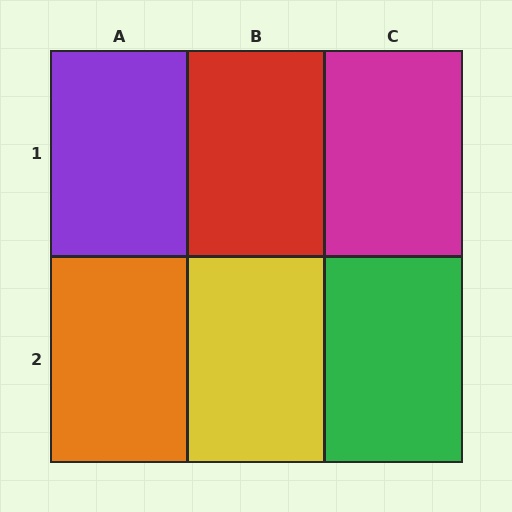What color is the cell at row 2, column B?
Yellow.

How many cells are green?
1 cell is green.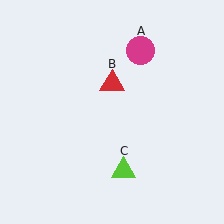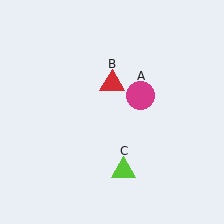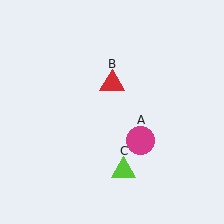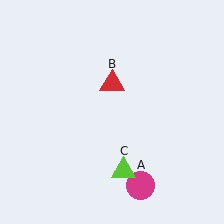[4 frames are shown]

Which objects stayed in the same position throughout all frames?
Red triangle (object B) and lime triangle (object C) remained stationary.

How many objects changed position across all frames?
1 object changed position: magenta circle (object A).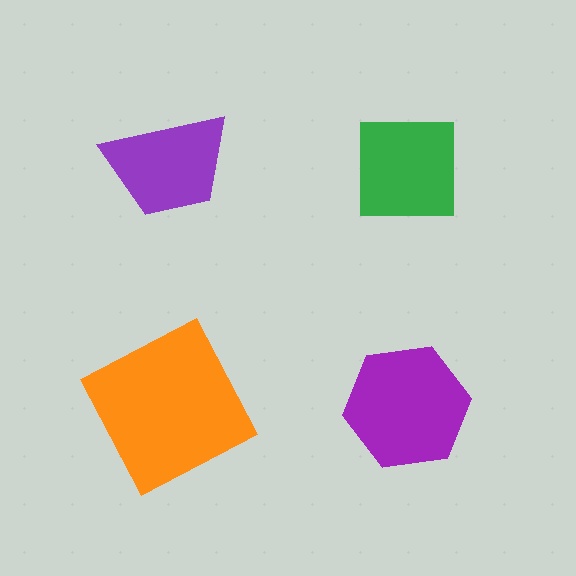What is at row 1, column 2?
A green square.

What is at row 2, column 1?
An orange square.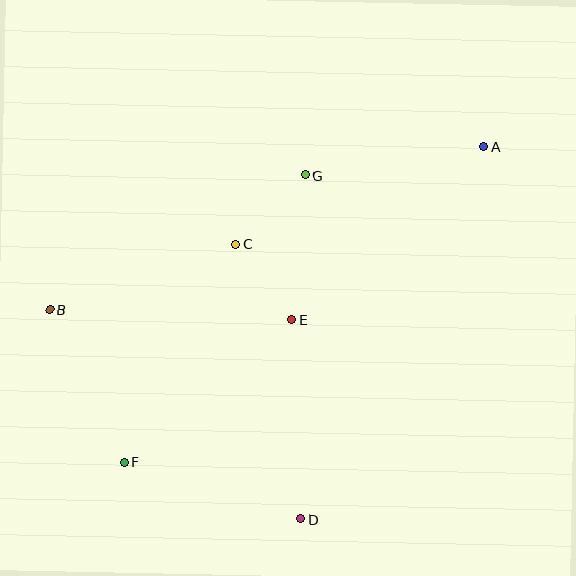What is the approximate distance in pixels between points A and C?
The distance between A and C is approximately 266 pixels.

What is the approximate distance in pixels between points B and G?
The distance between B and G is approximately 289 pixels.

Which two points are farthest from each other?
Points A and F are farthest from each other.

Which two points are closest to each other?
Points C and E are closest to each other.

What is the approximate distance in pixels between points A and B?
The distance between A and B is approximately 463 pixels.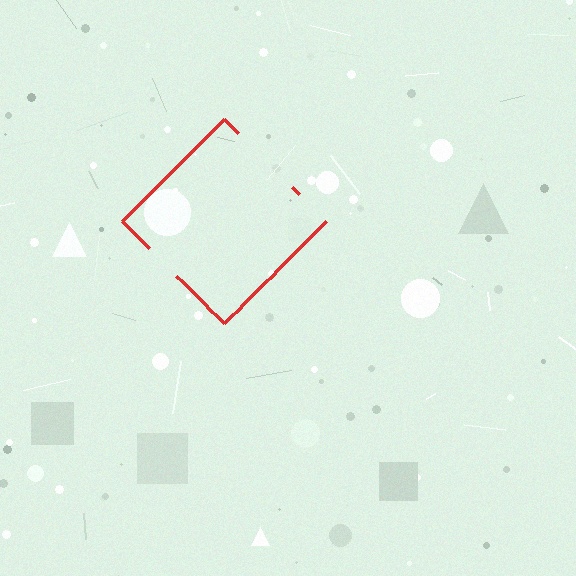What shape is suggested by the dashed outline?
The dashed outline suggests a diamond.